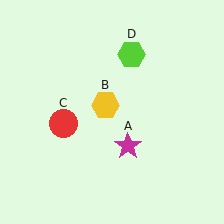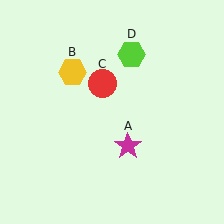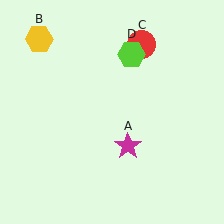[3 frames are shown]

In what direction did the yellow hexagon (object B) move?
The yellow hexagon (object B) moved up and to the left.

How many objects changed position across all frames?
2 objects changed position: yellow hexagon (object B), red circle (object C).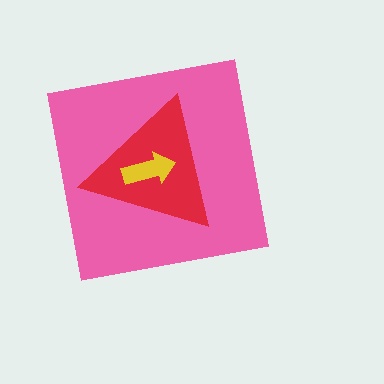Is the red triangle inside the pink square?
Yes.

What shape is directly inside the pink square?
The red triangle.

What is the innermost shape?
The yellow arrow.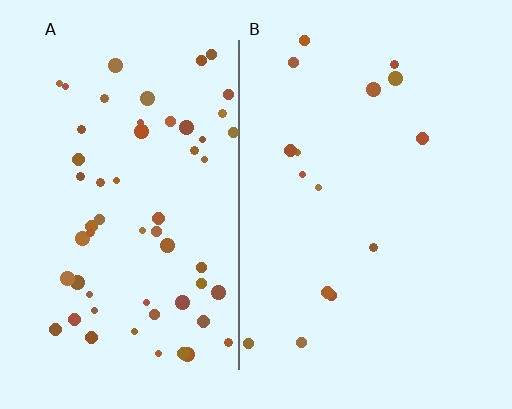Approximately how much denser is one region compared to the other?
Approximately 3.8× — region A over region B.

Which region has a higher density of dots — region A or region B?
A (the left).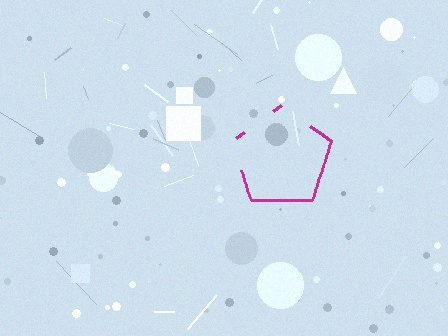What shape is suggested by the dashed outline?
The dashed outline suggests a pentagon.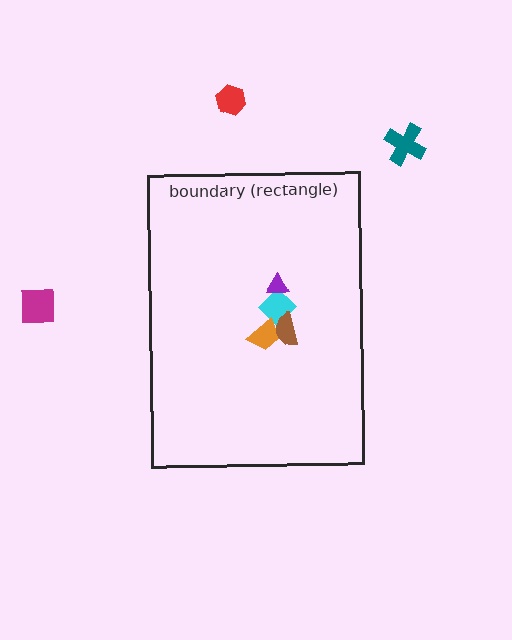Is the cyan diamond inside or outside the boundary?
Inside.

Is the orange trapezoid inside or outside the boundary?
Inside.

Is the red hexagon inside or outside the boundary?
Outside.